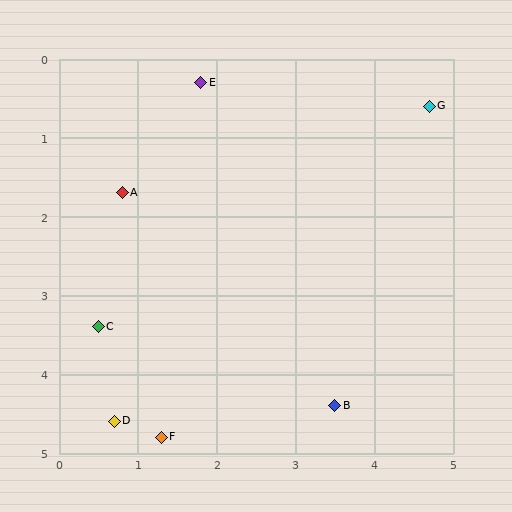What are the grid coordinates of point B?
Point B is at approximately (3.5, 4.4).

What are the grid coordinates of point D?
Point D is at approximately (0.7, 4.6).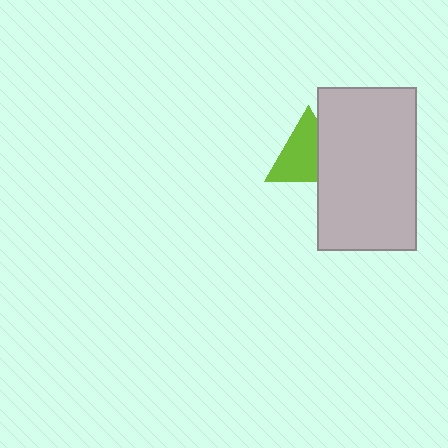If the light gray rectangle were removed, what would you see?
You would see the complete lime triangle.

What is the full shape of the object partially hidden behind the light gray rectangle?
The partially hidden object is a lime triangle.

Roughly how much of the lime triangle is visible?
Most of it is visible (roughly 68%).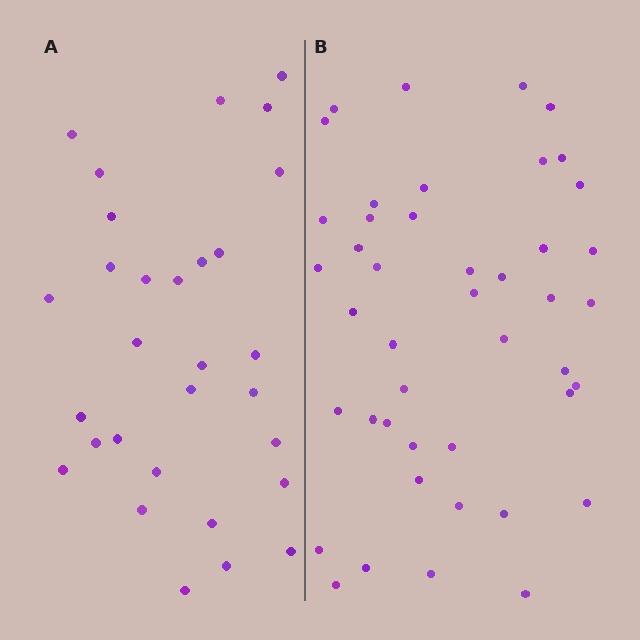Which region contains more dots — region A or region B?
Region B (the right region) has more dots.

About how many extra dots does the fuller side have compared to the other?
Region B has approximately 15 more dots than region A.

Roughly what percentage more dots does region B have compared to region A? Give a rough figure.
About 45% more.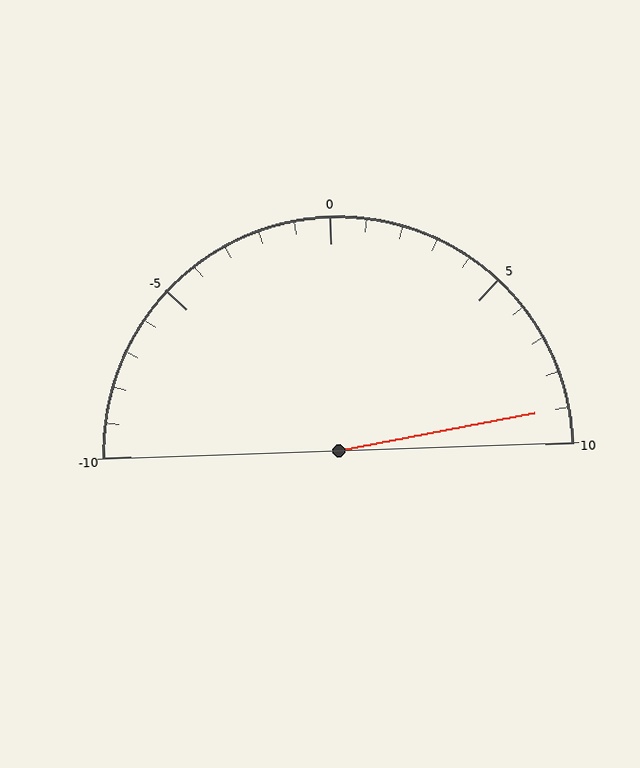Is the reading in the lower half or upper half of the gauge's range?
The reading is in the upper half of the range (-10 to 10).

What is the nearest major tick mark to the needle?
The nearest major tick mark is 10.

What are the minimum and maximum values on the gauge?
The gauge ranges from -10 to 10.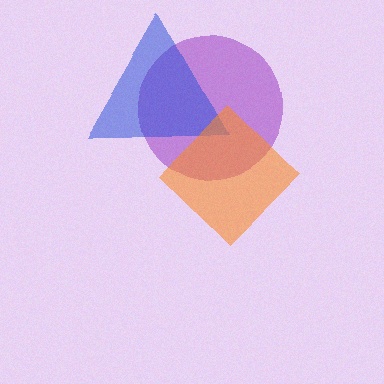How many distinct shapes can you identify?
There are 3 distinct shapes: a purple circle, a blue triangle, an orange diamond.